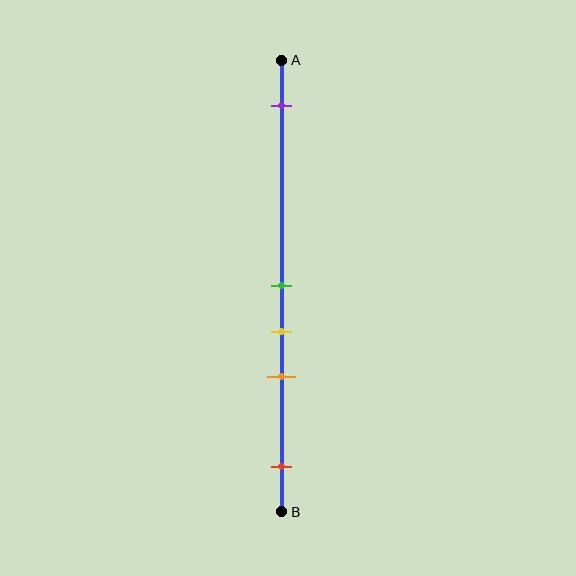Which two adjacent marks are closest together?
The green and yellow marks are the closest adjacent pair.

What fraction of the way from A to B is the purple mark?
The purple mark is approximately 10% (0.1) of the way from A to B.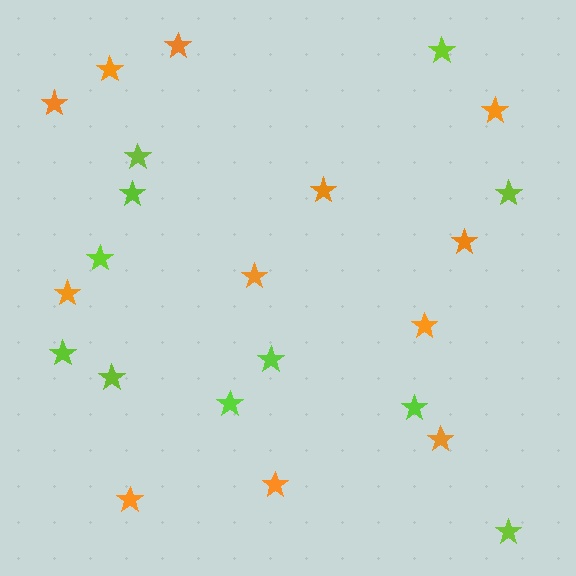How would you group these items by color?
There are 2 groups: one group of orange stars (12) and one group of lime stars (11).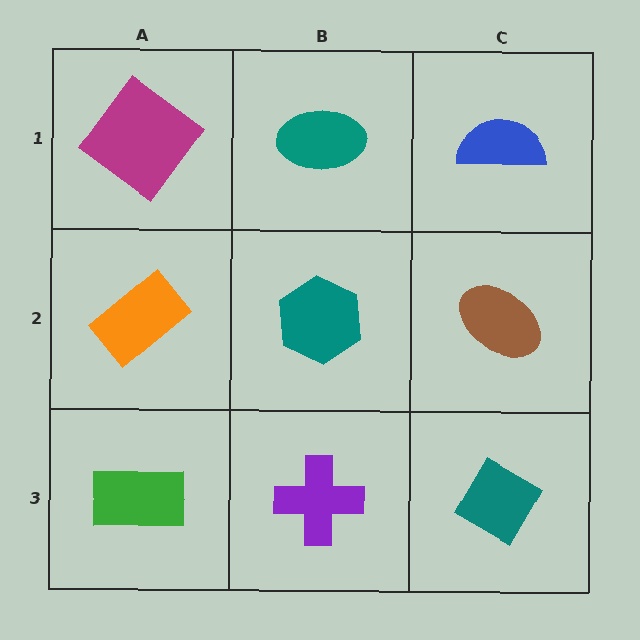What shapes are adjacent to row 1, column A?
An orange rectangle (row 2, column A), a teal ellipse (row 1, column B).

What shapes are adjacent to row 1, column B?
A teal hexagon (row 2, column B), a magenta diamond (row 1, column A), a blue semicircle (row 1, column C).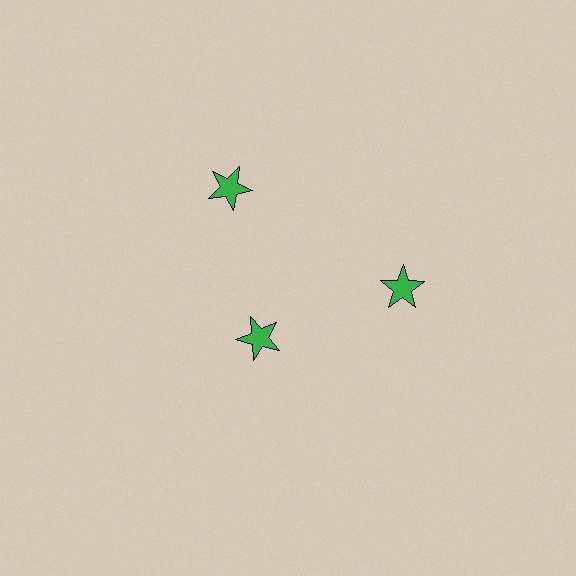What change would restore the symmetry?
The symmetry would be restored by moving it outward, back onto the ring so that all 3 stars sit at equal angles and equal distance from the center.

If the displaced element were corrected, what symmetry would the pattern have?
It would have 3-fold rotational symmetry — the pattern would map onto itself every 120 degrees.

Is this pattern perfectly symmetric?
No. The 3 green stars are arranged in a ring, but one element near the 7 o'clock position is pulled inward toward the center, breaking the 3-fold rotational symmetry.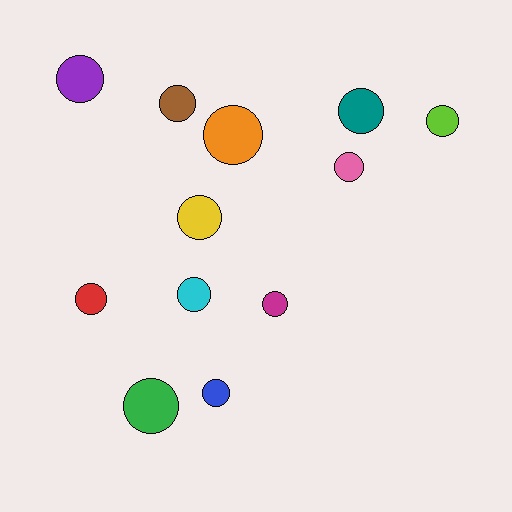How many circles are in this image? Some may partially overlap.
There are 12 circles.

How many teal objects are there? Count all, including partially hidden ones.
There is 1 teal object.